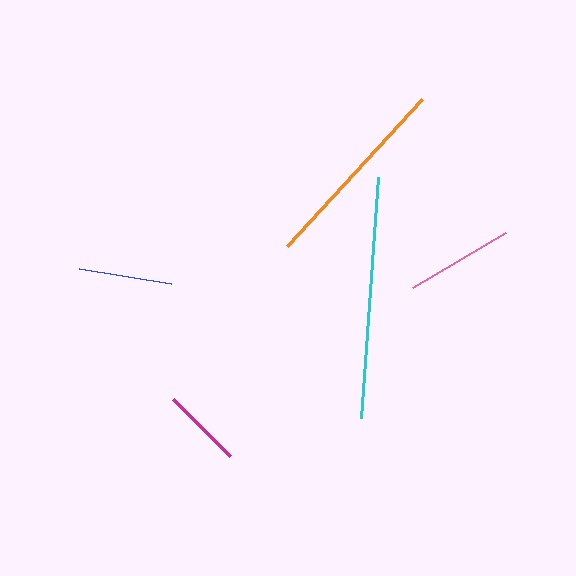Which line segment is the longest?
The cyan line is the longest at approximately 241 pixels.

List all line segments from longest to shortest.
From longest to shortest: cyan, orange, pink, blue, magenta.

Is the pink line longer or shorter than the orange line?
The orange line is longer than the pink line.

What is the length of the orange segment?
The orange segment is approximately 200 pixels long.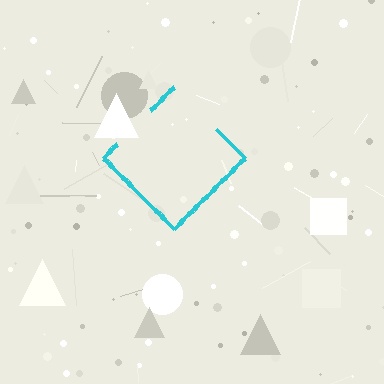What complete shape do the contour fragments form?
The contour fragments form a diamond.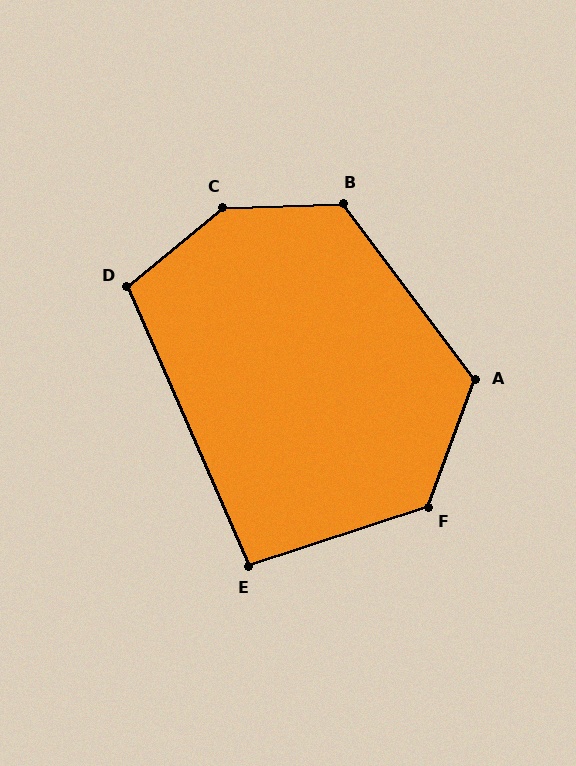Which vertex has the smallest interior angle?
E, at approximately 95 degrees.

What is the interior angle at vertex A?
Approximately 123 degrees (obtuse).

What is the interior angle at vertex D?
Approximately 106 degrees (obtuse).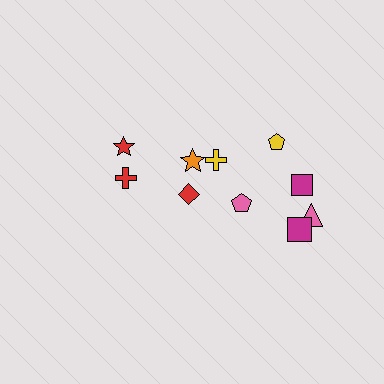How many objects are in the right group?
There are 6 objects.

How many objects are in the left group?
There are 4 objects.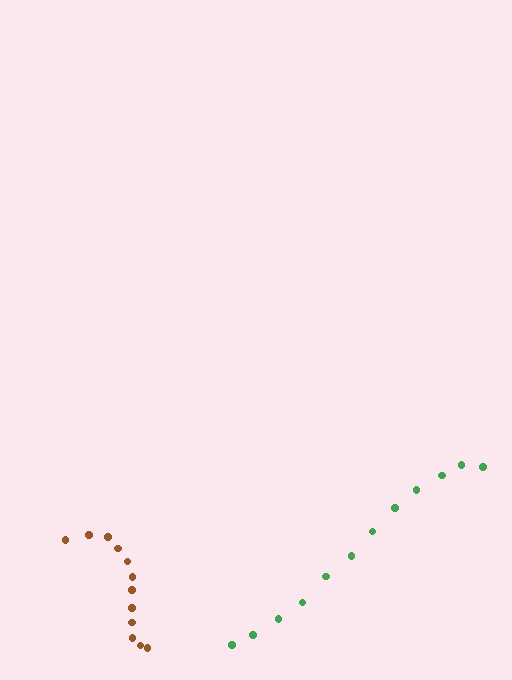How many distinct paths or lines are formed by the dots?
There are 2 distinct paths.